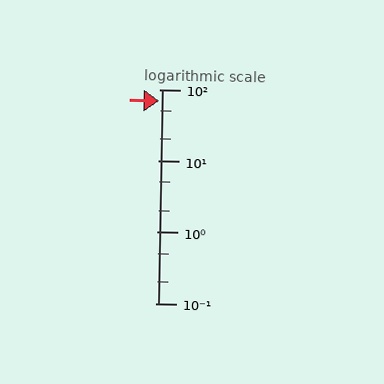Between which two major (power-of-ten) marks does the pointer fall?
The pointer is between 10 and 100.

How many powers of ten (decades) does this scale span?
The scale spans 3 decades, from 0.1 to 100.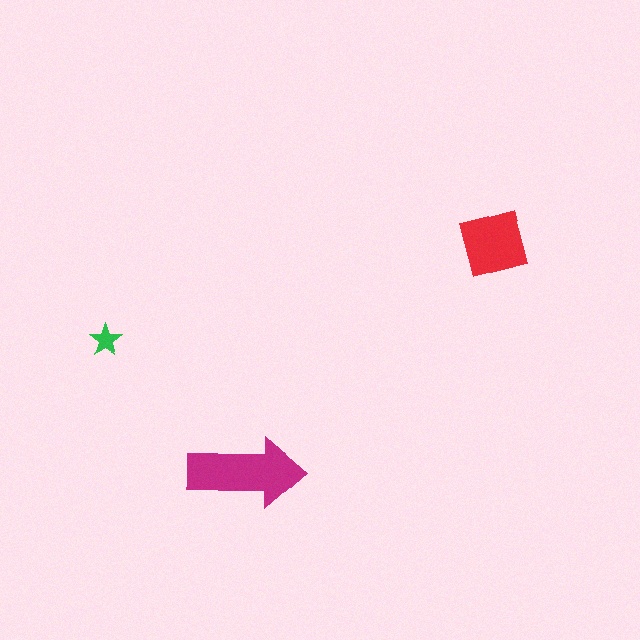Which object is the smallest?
The green star.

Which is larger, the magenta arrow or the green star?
The magenta arrow.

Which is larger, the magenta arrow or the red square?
The magenta arrow.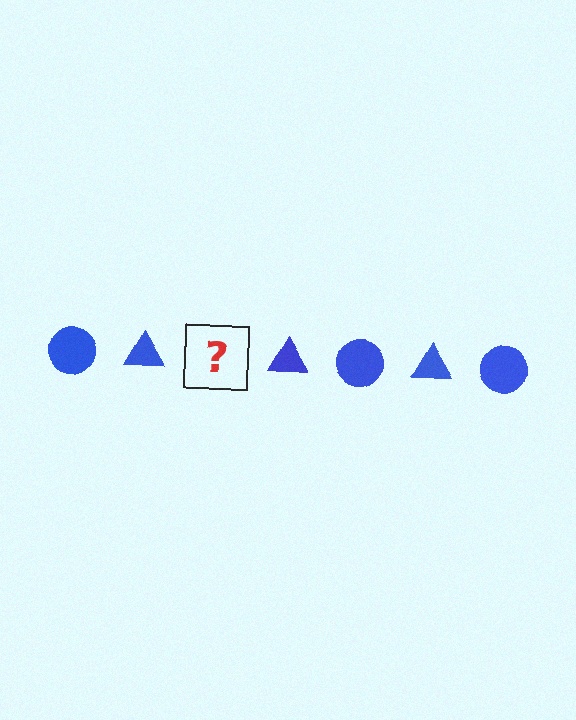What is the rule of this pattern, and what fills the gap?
The rule is that the pattern cycles through circle, triangle shapes in blue. The gap should be filled with a blue circle.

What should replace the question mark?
The question mark should be replaced with a blue circle.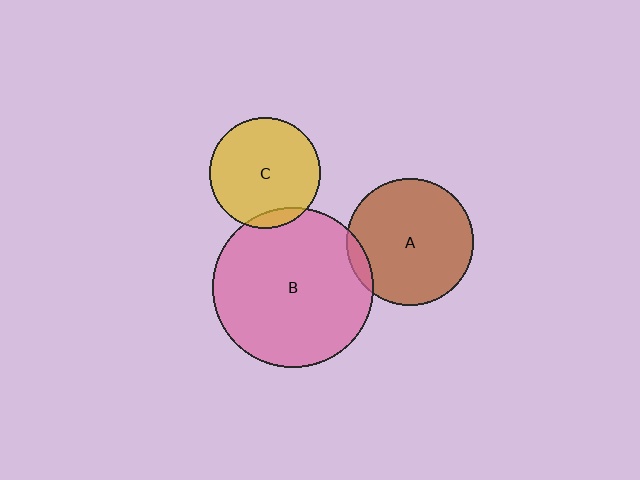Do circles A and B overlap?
Yes.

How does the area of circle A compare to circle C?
Approximately 1.3 times.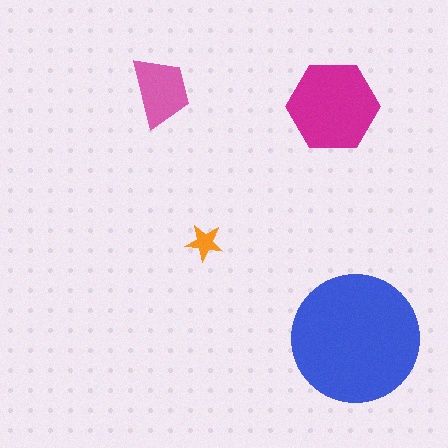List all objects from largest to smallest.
The blue circle, the magenta hexagon, the pink trapezoid, the orange star.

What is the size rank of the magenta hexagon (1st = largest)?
2nd.